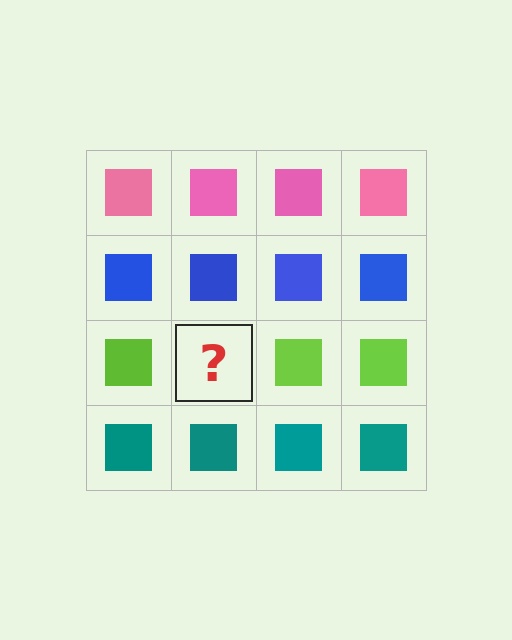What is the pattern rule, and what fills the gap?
The rule is that each row has a consistent color. The gap should be filled with a lime square.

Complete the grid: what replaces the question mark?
The question mark should be replaced with a lime square.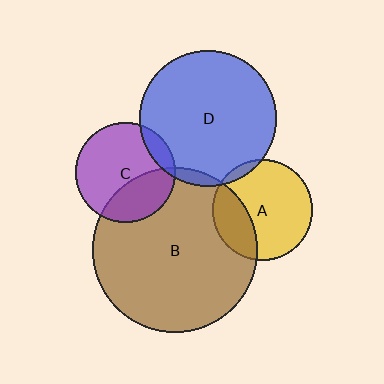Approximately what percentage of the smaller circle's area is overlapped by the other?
Approximately 10%.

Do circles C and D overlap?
Yes.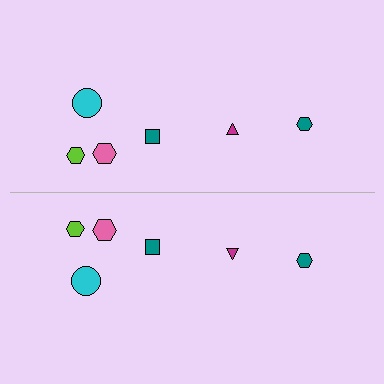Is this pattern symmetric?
Yes, this pattern has bilateral (reflection) symmetry.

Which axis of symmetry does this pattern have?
The pattern has a horizontal axis of symmetry running through the center of the image.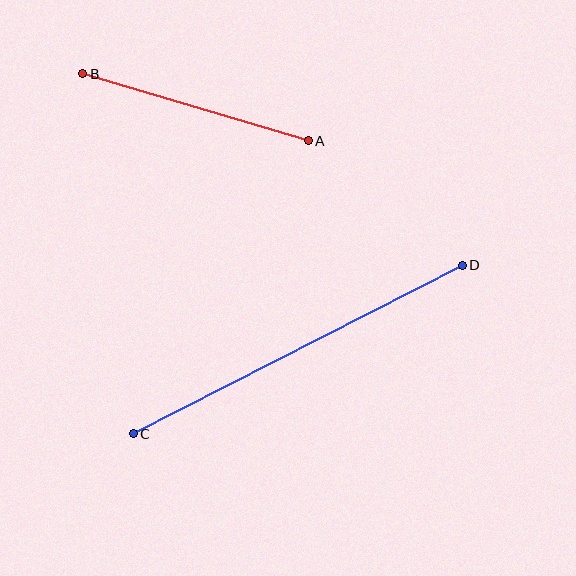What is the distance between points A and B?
The distance is approximately 235 pixels.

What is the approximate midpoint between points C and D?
The midpoint is at approximately (298, 350) pixels.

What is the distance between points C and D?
The distance is approximately 370 pixels.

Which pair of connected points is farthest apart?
Points C and D are farthest apart.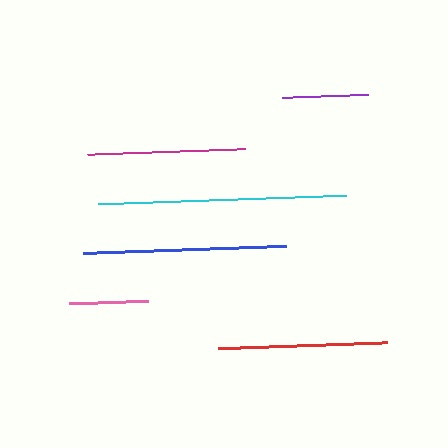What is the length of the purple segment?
The purple segment is approximately 86 pixels long.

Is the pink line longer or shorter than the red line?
The red line is longer than the pink line.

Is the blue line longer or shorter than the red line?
The blue line is longer than the red line.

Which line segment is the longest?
The cyan line is the longest at approximately 248 pixels.